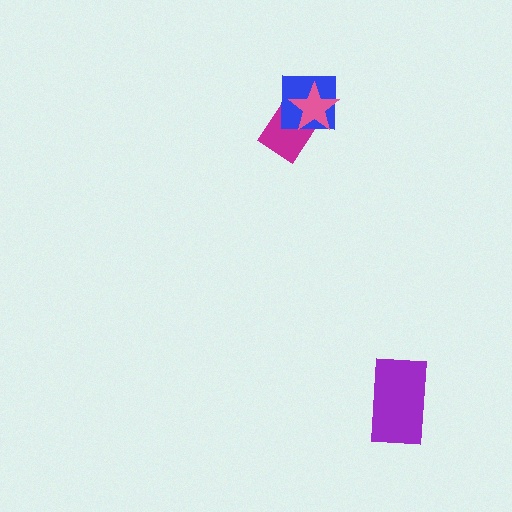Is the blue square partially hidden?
Yes, it is partially covered by another shape.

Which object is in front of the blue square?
The pink star is in front of the blue square.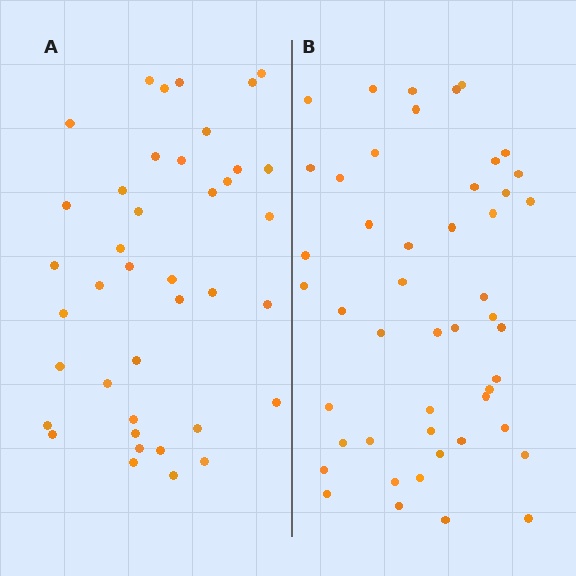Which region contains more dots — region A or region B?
Region B (the right region) has more dots.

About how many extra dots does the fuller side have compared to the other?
Region B has roughly 8 or so more dots than region A.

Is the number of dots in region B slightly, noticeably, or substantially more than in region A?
Region B has only slightly more — the two regions are fairly close. The ratio is roughly 1.2 to 1.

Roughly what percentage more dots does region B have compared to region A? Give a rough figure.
About 20% more.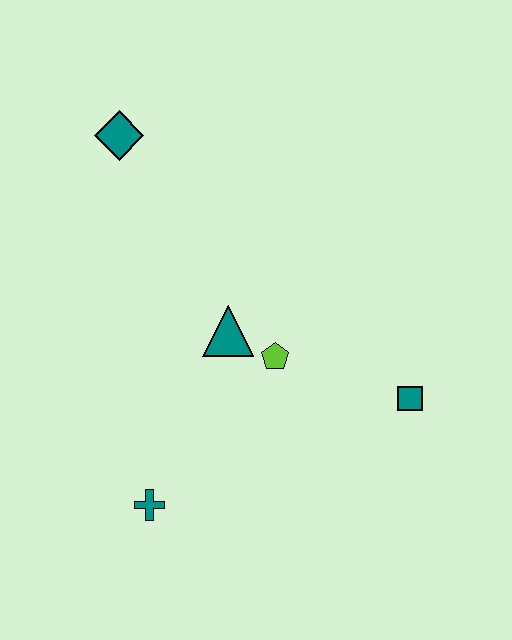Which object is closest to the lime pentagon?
The teal triangle is closest to the lime pentagon.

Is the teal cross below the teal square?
Yes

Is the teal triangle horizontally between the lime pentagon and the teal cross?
Yes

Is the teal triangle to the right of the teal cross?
Yes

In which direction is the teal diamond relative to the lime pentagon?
The teal diamond is above the lime pentagon.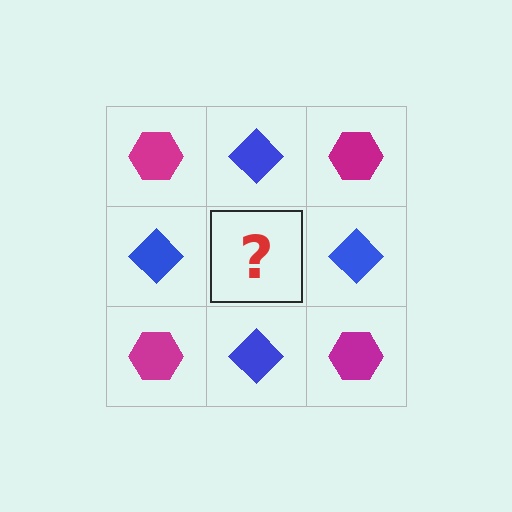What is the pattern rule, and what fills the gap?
The rule is that it alternates magenta hexagon and blue diamond in a checkerboard pattern. The gap should be filled with a magenta hexagon.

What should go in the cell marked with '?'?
The missing cell should contain a magenta hexagon.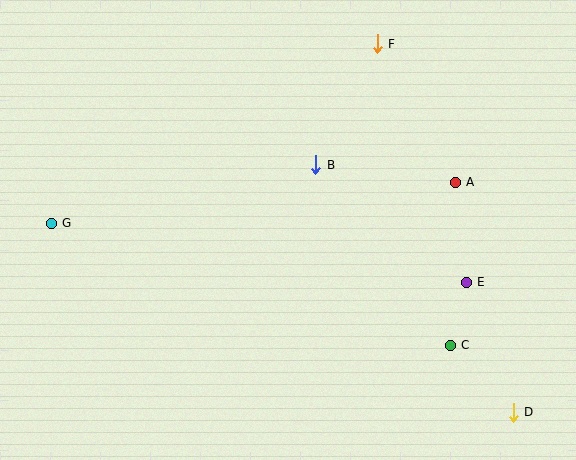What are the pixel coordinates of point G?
Point G is at (51, 223).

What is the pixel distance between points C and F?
The distance between C and F is 310 pixels.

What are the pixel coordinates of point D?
Point D is at (513, 412).